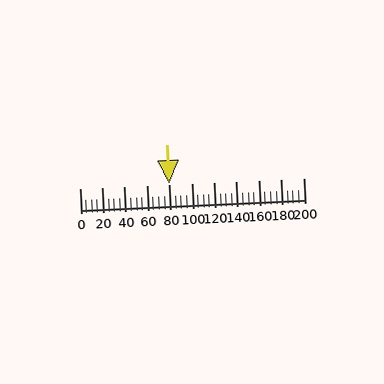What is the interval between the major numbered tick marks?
The major tick marks are spaced 20 units apart.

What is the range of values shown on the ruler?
The ruler shows values from 0 to 200.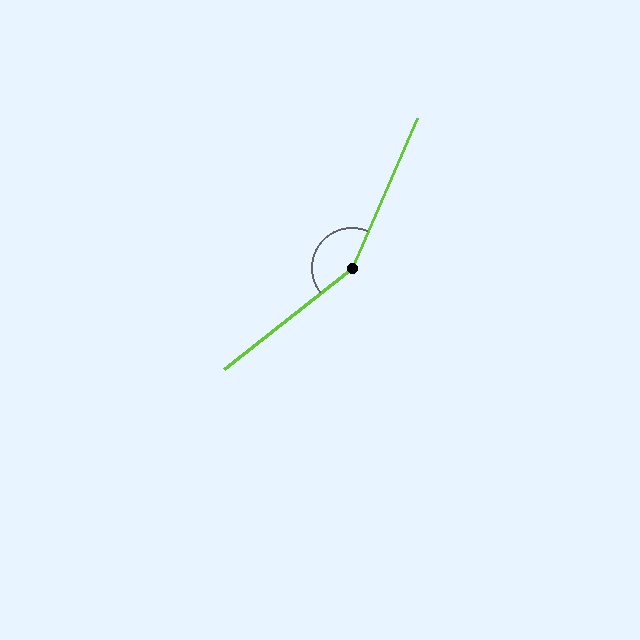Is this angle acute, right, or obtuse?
It is obtuse.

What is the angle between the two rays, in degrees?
Approximately 152 degrees.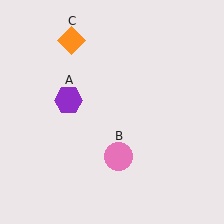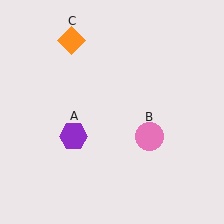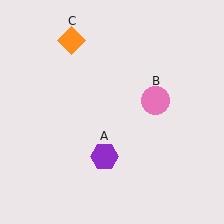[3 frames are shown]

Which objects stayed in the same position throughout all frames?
Orange diamond (object C) remained stationary.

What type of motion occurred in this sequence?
The purple hexagon (object A), pink circle (object B) rotated counterclockwise around the center of the scene.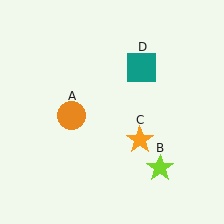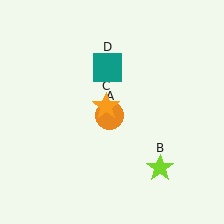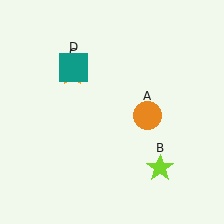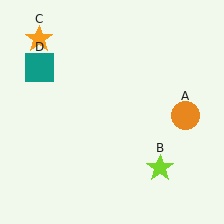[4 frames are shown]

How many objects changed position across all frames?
3 objects changed position: orange circle (object A), orange star (object C), teal square (object D).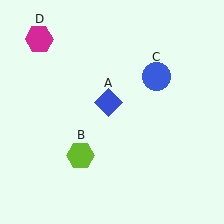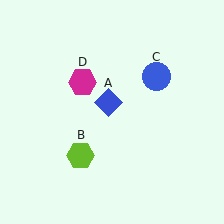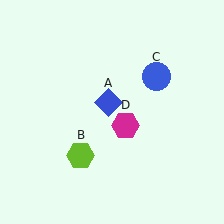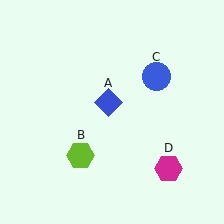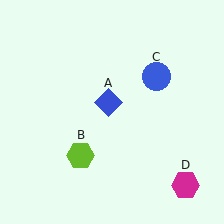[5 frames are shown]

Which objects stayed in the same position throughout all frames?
Blue diamond (object A) and lime hexagon (object B) and blue circle (object C) remained stationary.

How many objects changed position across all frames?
1 object changed position: magenta hexagon (object D).